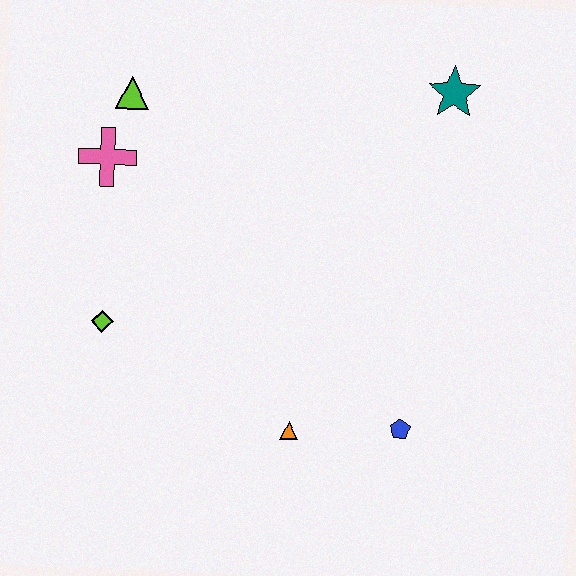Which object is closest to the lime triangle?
The pink cross is closest to the lime triangle.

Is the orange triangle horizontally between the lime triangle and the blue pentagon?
Yes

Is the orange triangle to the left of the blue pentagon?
Yes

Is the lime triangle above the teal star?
No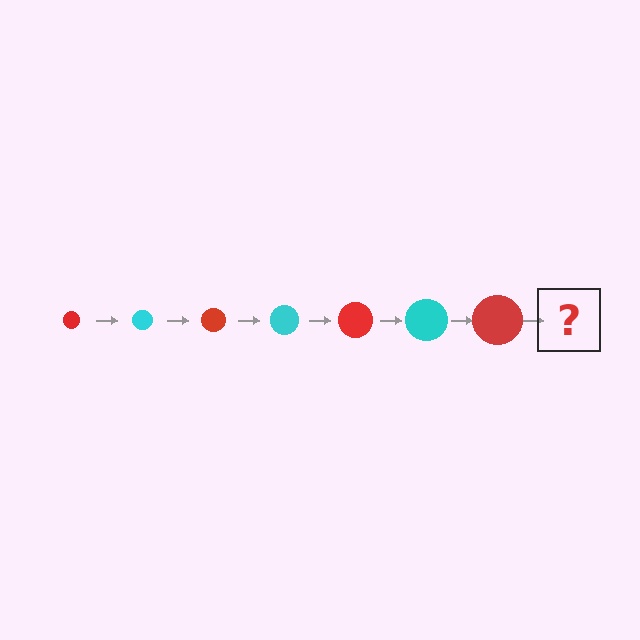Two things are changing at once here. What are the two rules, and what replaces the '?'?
The two rules are that the circle grows larger each step and the color cycles through red and cyan. The '?' should be a cyan circle, larger than the previous one.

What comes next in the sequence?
The next element should be a cyan circle, larger than the previous one.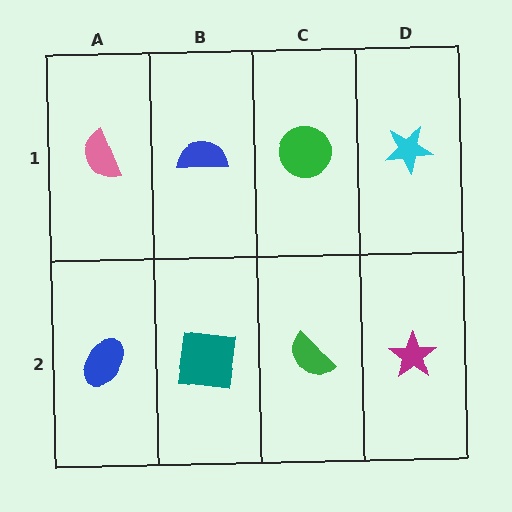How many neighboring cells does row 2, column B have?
3.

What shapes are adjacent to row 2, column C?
A green circle (row 1, column C), a teal square (row 2, column B), a magenta star (row 2, column D).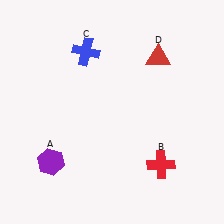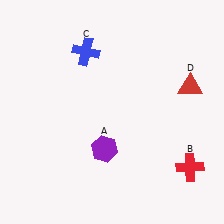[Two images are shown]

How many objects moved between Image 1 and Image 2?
3 objects moved between the two images.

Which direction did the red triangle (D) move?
The red triangle (D) moved right.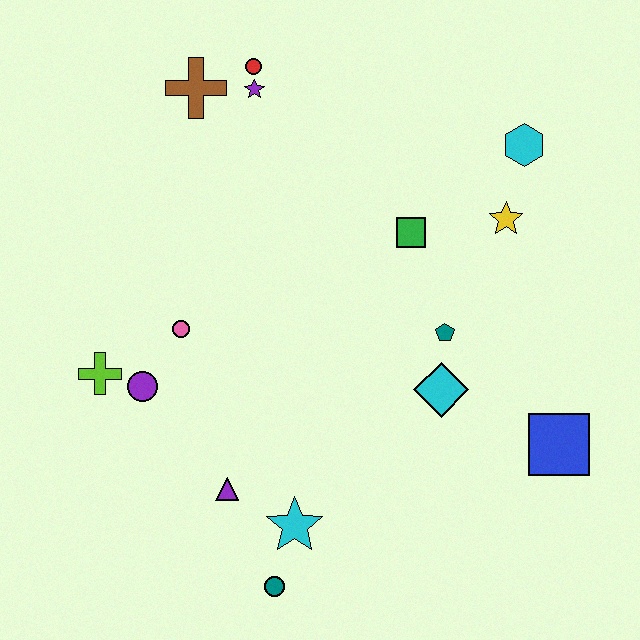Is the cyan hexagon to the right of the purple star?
Yes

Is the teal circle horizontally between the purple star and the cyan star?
Yes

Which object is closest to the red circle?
The purple star is closest to the red circle.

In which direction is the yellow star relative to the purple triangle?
The yellow star is to the right of the purple triangle.